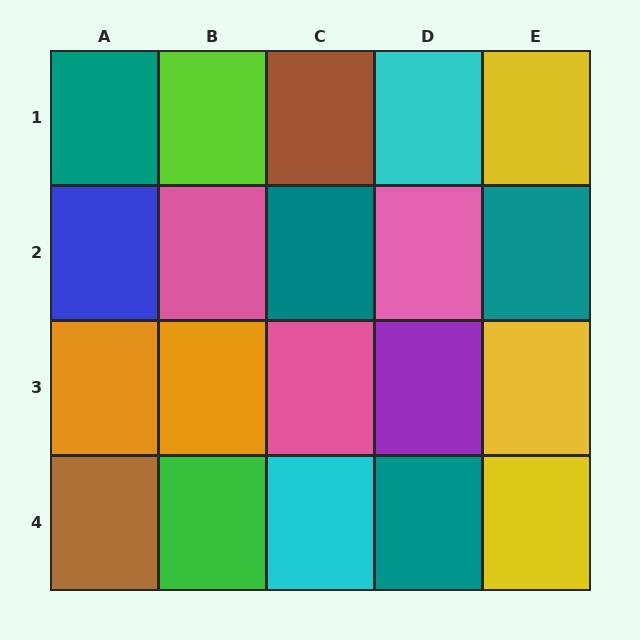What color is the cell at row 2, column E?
Teal.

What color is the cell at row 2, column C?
Teal.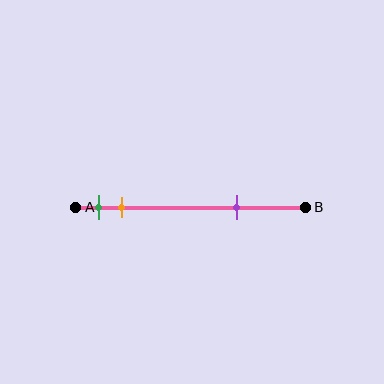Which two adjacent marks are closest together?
The green and orange marks are the closest adjacent pair.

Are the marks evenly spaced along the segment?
No, the marks are not evenly spaced.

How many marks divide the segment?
There are 3 marks dividing the segment.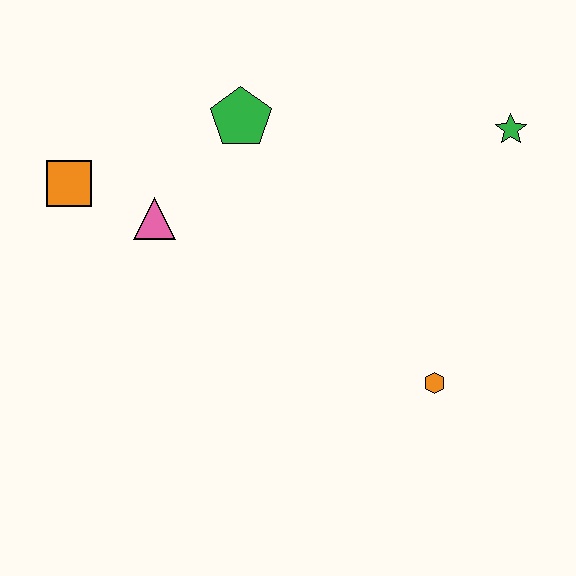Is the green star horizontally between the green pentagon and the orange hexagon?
No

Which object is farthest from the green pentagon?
The orange hexagon is farthest from the green pentagon.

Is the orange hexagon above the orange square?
No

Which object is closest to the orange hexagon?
The green star is closest to the orange hexagon.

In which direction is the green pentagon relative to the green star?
The green pentagon is to the left of the green star.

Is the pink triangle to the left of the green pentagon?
Yes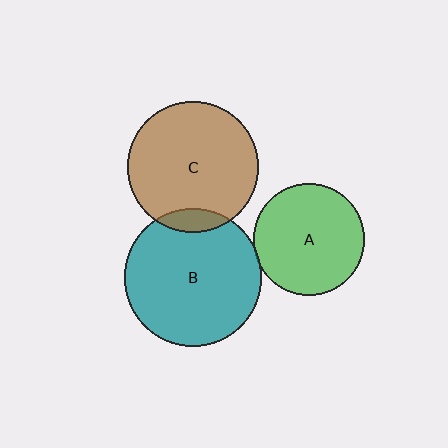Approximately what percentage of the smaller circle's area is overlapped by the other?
Approximately 5%.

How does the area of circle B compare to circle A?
Approximately 1.5 times.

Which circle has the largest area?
Circle B (teal).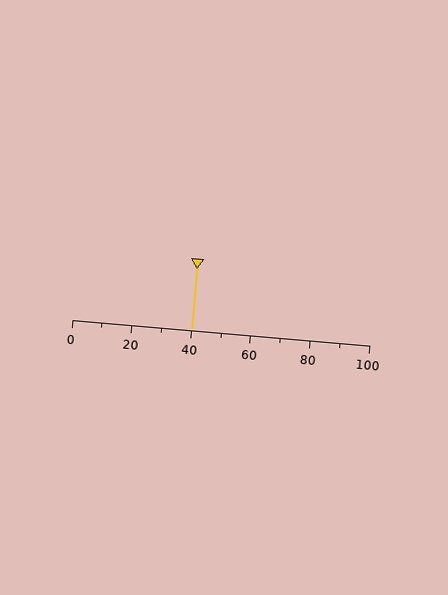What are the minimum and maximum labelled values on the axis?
The axis runs from 0 to 100.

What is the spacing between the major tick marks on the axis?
The major ticks are spaced 20 apart.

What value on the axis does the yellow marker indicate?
The marker indicates approximately 40.